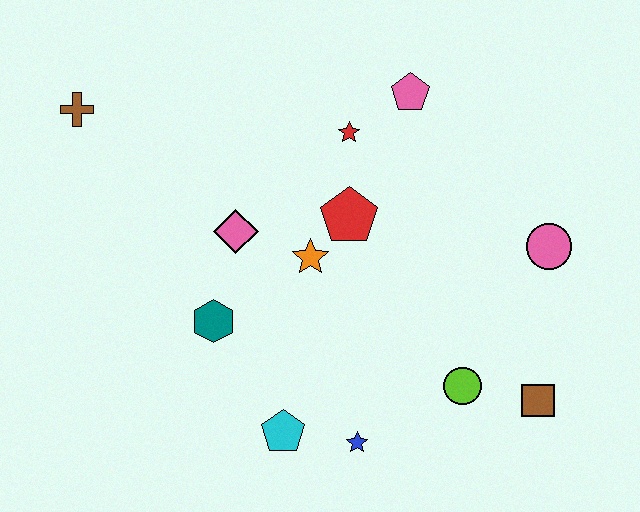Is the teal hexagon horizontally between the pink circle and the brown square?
No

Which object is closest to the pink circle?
The brown square is closest to the pink circle.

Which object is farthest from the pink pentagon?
The cyan pentagon is farthest from the pink pentagon.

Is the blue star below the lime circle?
Yes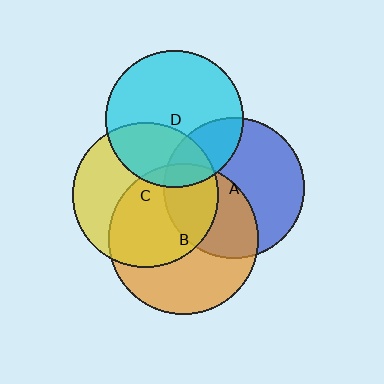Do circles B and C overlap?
Yes.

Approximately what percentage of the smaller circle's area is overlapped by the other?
Approximately 55%.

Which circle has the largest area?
Circle B (orange).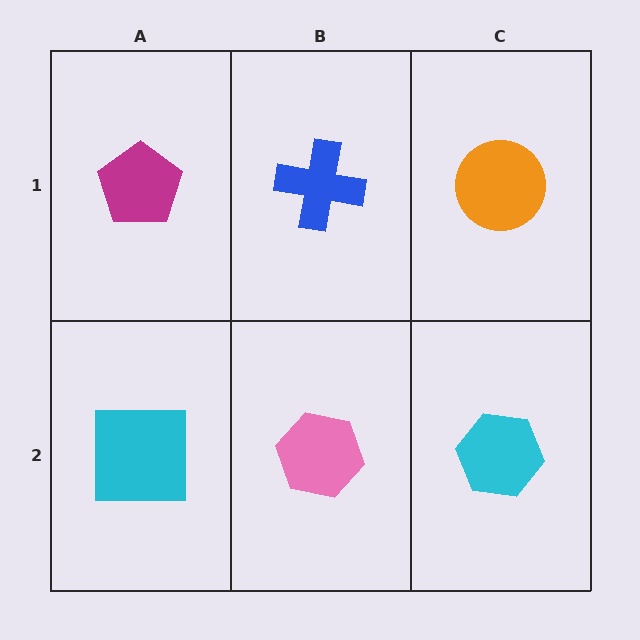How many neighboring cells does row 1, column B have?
3.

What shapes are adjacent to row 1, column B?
A pink hexagon (row 2, column B), a magenta pentagon (row 1, column A), an orange circle (row 1, column C).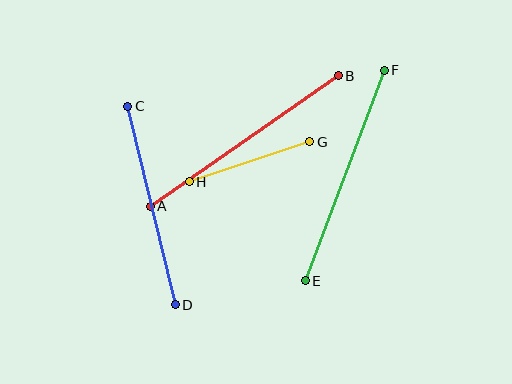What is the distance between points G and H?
The distance is approximately 127 pixels.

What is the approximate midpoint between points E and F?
The midpoint is at approximately (345, 175) pixels.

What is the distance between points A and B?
The distance is approximately 229 pixels.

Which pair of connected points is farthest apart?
Points A and B are farthest apart.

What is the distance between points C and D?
The distance is approximately 205 pixels.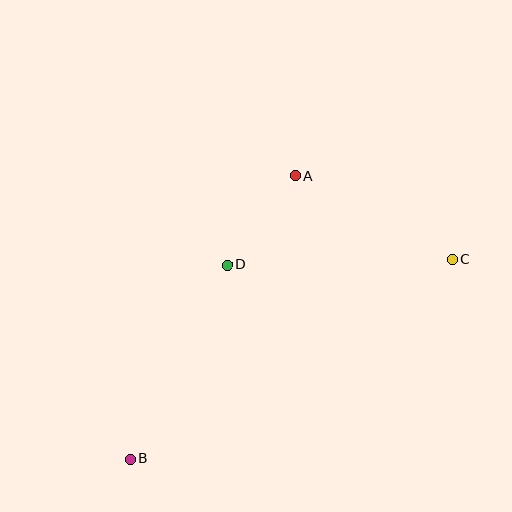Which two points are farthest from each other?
Points B and C are farthest from each other.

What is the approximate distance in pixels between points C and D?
The distance between C and D is approximately 225 pixels.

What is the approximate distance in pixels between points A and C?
The distance between A and C is approximately 177 pixels.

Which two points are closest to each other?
Points A and D are closest to each other.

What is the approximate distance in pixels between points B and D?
The distance between B and D is approximately 217 pixels.